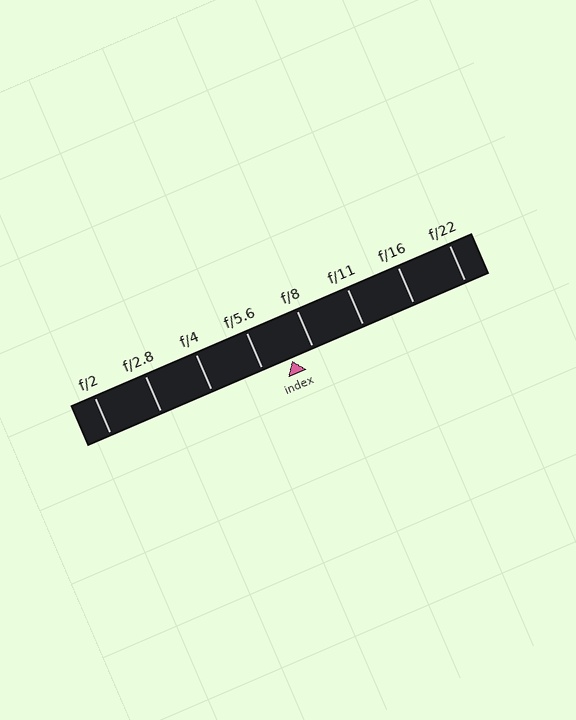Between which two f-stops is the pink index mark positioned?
The index mark is between f/5.6 and f/8.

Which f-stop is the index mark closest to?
The index mark is closest to f/8.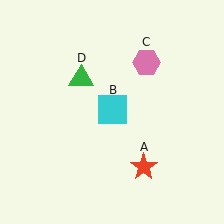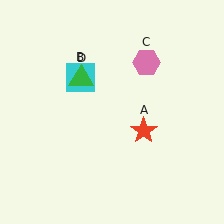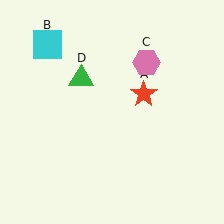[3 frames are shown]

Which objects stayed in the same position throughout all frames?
Pink hexagon (object C) and green triangle (object D) remained stationary.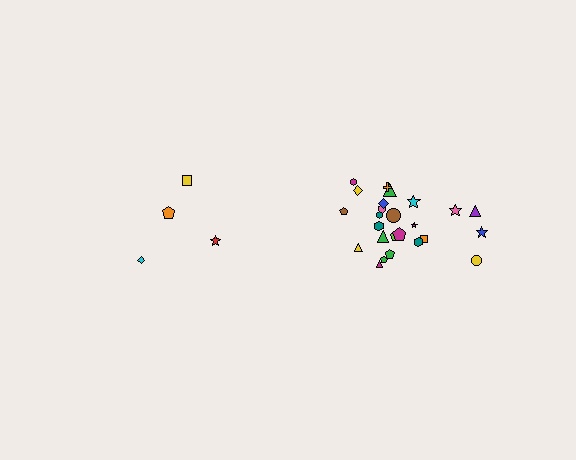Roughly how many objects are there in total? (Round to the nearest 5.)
Roughly 30 objects in total.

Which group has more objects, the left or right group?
The right group.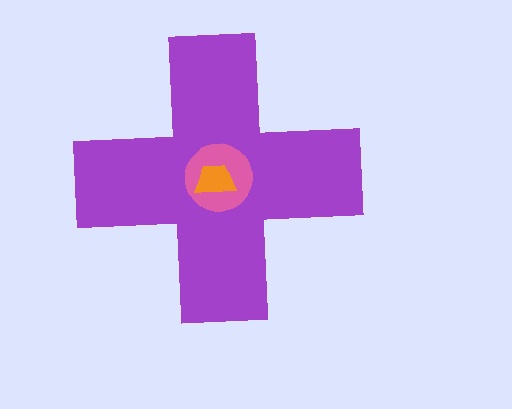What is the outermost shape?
The purple cross.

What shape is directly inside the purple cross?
The pink circle.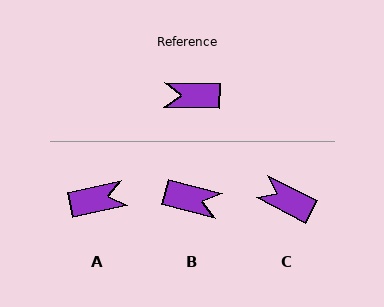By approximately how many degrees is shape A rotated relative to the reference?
Approximately 166 degrees clockwise.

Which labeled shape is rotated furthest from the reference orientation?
B, about 167 degrees away.